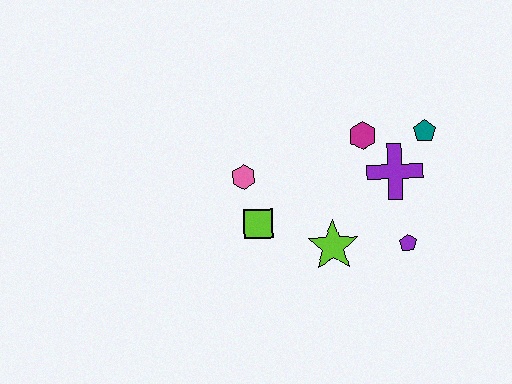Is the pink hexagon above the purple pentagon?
Yes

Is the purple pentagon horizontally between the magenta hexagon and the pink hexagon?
No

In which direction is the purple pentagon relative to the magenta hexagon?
The purple pentagon is below the magenta hexagon.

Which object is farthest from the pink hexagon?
The teal pentagon is farthest from the pink hexagon.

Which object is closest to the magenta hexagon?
The purple cross is closest to the magenta hexagon.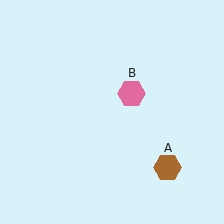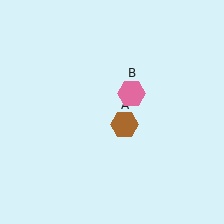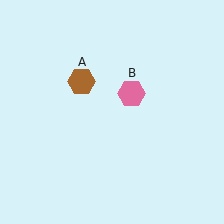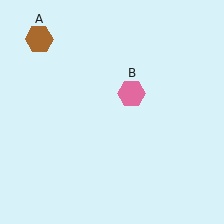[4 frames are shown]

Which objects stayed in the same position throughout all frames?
Pink hexagon (object B) remained stationary.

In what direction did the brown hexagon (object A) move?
The brown hexagon (object A) moved up and to the left.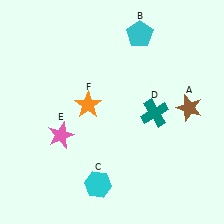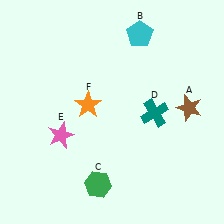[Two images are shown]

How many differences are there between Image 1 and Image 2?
There is 1 difference between the two images.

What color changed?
The hexagon (C) changed from cyan in Image 1 to green in Image 2.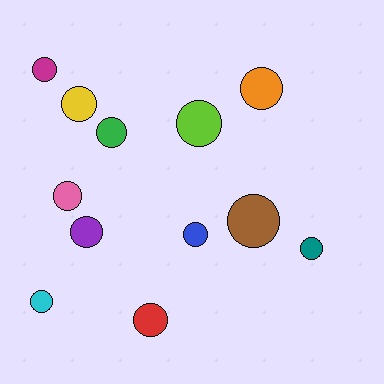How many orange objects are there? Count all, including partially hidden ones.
There is 1 orange object.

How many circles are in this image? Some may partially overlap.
There are 12 circles.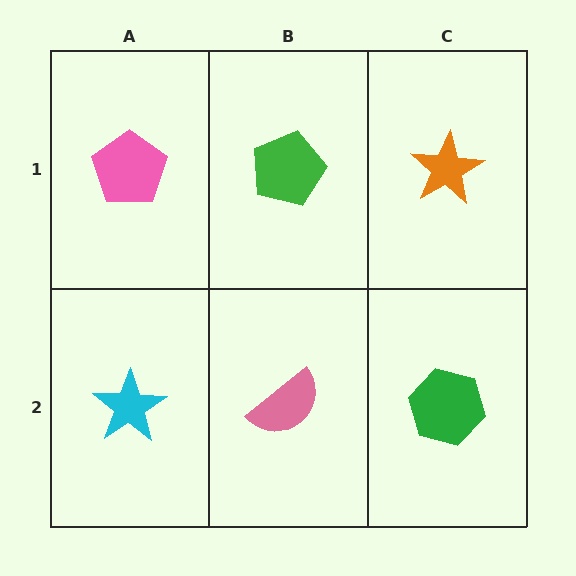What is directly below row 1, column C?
A green hexagon.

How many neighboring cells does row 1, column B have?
3.